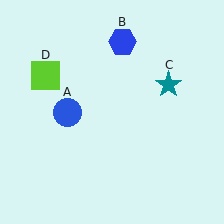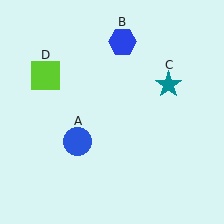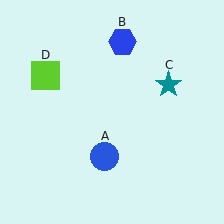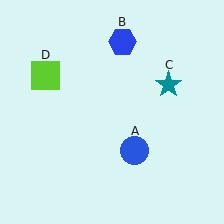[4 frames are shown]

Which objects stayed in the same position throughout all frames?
Blue hexagon (object B) and teal star (object C) and lime square (object D) remained stationary.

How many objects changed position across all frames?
1 object changed position: blue circle (object A).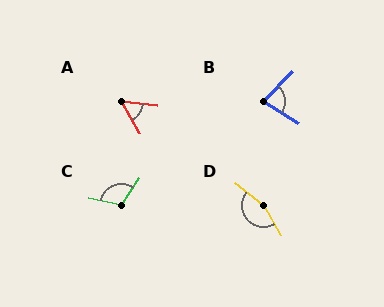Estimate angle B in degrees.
Approximately 78 degrees.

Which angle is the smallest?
A, at approximately 53 degrees.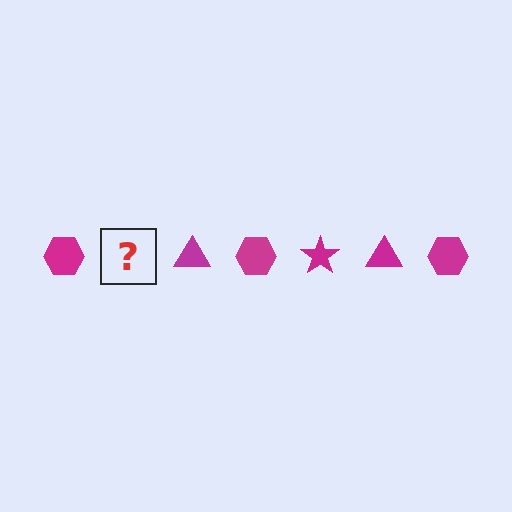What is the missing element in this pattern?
The missing element is a magenta star.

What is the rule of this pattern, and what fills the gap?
The rule is that the pattern cycles through hexagon, star, triangle shapes in magenta. The gap should be filled with a magenta star.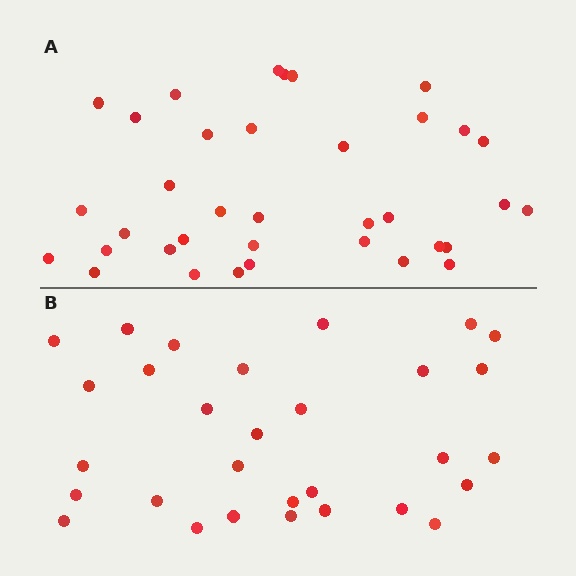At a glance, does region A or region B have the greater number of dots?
Region A (the top region) has more dots.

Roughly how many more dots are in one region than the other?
Region A has about 6 more dots than region B.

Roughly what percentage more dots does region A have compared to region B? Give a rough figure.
About 20% more.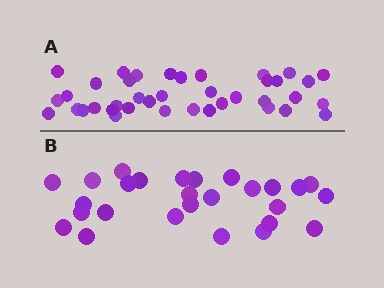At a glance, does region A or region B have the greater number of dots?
Region A (the top region) has more dots.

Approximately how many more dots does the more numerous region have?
Region A has roughly 12 or so more dots than region B.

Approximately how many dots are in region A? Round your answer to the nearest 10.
About 40 dots. (The exact count is 39, which rounds to 40.)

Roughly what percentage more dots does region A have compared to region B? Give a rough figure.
About 45% more.